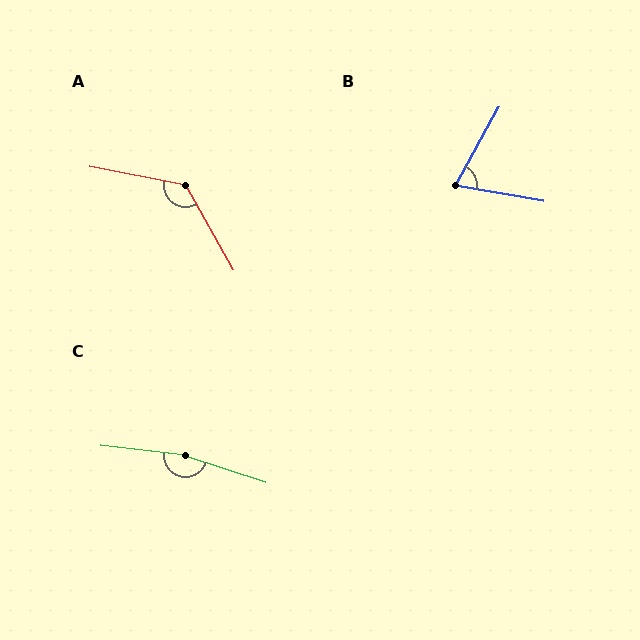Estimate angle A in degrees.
Approximately 130 degrees.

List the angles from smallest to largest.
B (71°), A (130°), C (168°).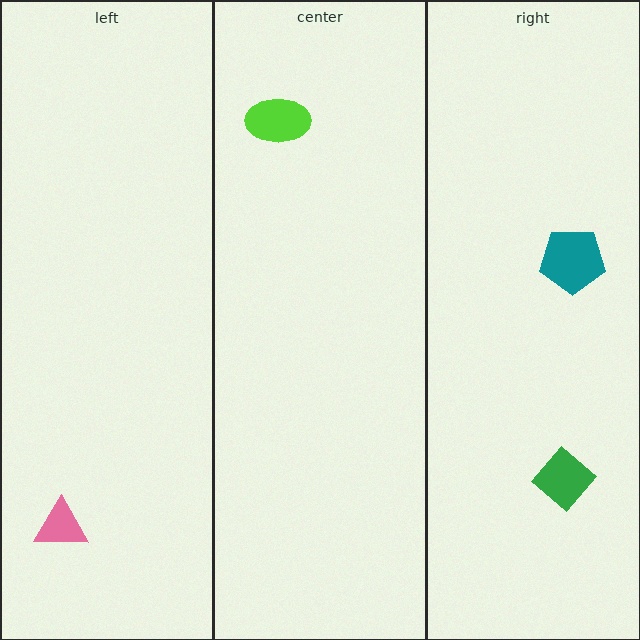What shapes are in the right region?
The teal pentagon, the green diamond.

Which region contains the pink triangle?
The left region.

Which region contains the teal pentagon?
The right region.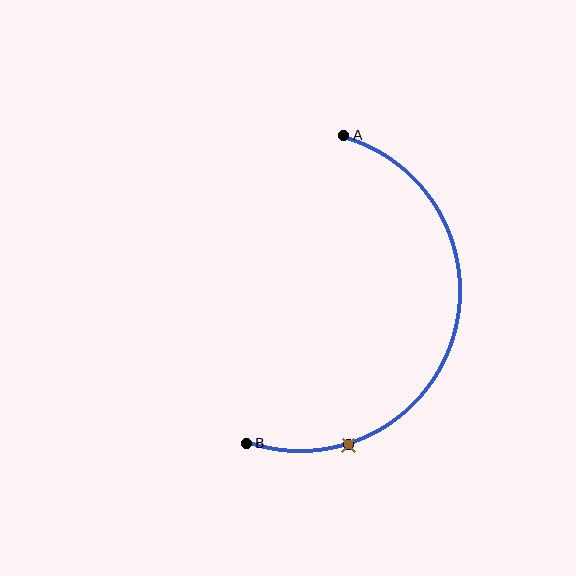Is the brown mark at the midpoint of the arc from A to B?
No. The brown mark lies on the arc but is closer to endpoint B. The arc midpoint would be at the point on the curve equidistant along the arc from both A and B.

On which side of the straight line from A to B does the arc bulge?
The arc bulges to the right of the straight line connecting A and B.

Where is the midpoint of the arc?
The arc midpoint is the point on the curve farthest from the straight line joining A and B. It sits to the right of that line.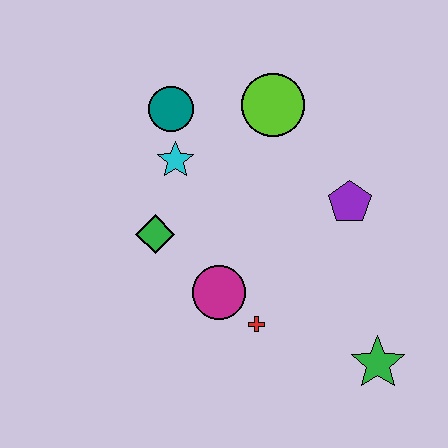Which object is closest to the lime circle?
The teal circle is closest to the lime circle.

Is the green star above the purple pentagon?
No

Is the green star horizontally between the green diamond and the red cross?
No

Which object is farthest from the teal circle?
The green star is farthest from the teal circle.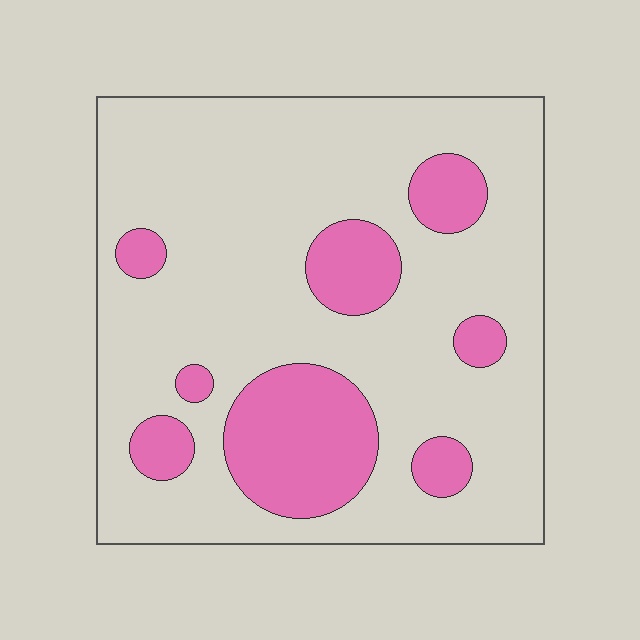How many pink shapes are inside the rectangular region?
8.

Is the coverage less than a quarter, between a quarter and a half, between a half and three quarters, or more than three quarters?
Less than a quarter.